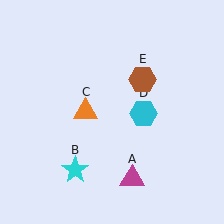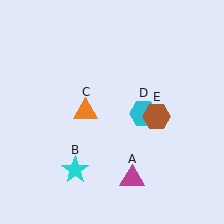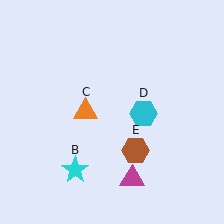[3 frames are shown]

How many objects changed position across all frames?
1 object changed position: brown hexagon (object E).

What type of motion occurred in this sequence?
The brown hexagon (object E) rotated clockwise around the center of the scene.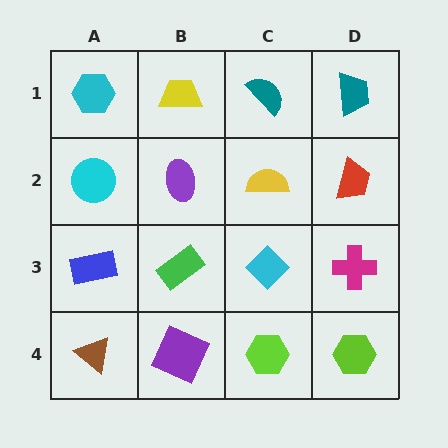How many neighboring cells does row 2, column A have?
3.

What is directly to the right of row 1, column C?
A teal trapezoid.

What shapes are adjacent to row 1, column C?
A yellow semicircle (row 2, column C), a yellow trapezoid (row 1, column B), a teal trapezoid (row 1, column D).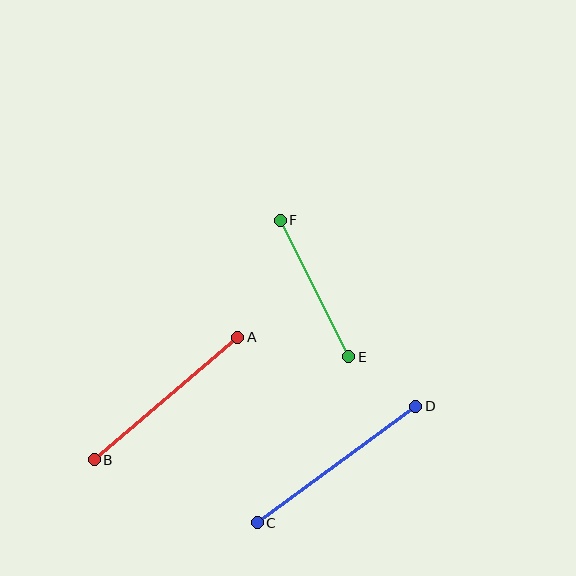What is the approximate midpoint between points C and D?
The midpoint is at approximately (336, 465) pixels.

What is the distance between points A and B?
The distance is approximately 189 pixels.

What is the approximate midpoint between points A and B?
The midpoint is at approximately (166, 398) pixels.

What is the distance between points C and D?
The distance is approximately 197 pixels.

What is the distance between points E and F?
The distance is approximately 153 pixels.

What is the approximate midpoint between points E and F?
The midpoint is at approximately (314, 289) pixels.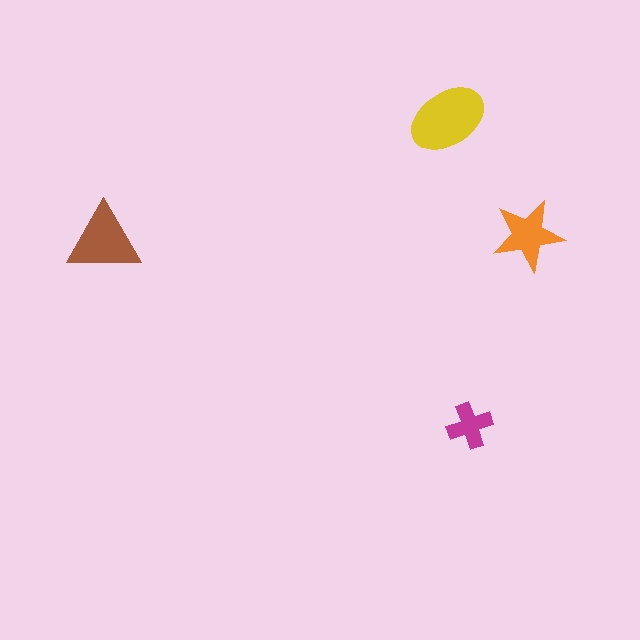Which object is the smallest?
The magenta cross.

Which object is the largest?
The yellow ellipse.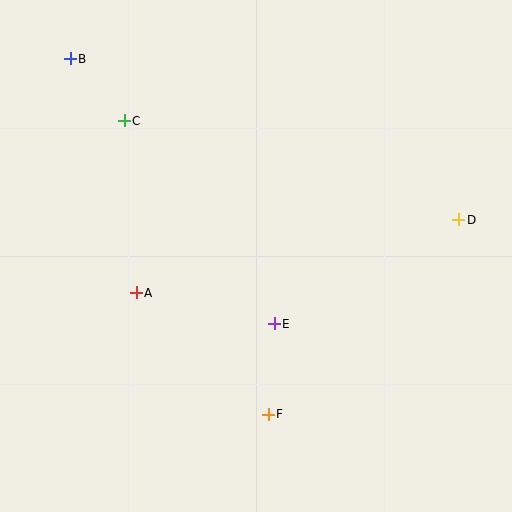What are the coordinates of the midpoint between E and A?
The midpoint between E and A is at (205, 308).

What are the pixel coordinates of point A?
Point A is at (136, 293).